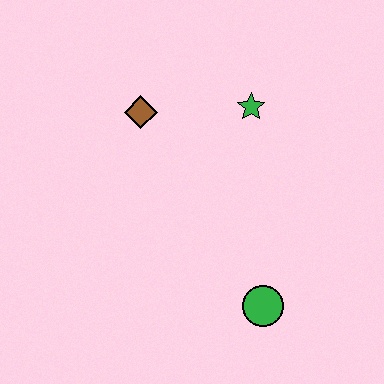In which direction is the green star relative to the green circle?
The green star is above the green circle.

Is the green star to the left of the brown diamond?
No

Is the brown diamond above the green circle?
Yes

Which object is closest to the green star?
The brown diamond is closest to the green star.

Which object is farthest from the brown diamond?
The green circle is farthest from the brown diamond.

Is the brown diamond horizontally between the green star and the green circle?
No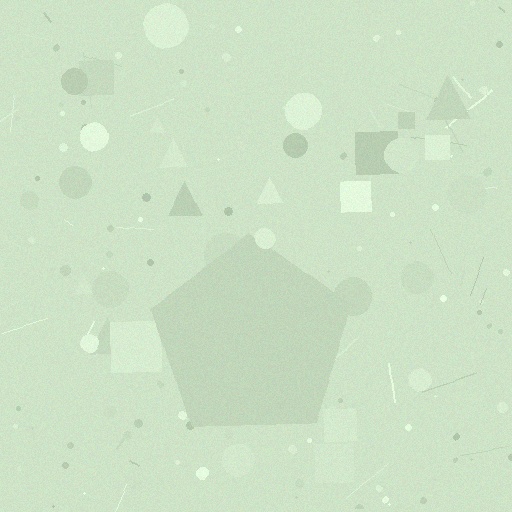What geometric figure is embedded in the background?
A pentagon is embedded in the background.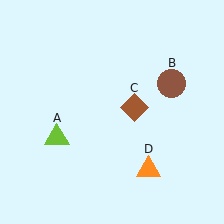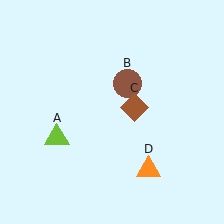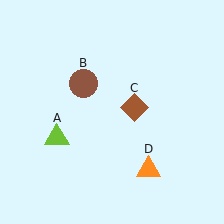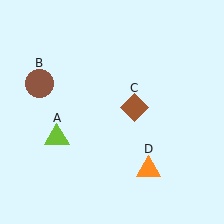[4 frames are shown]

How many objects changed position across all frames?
1 object changed position: brown circle (object B).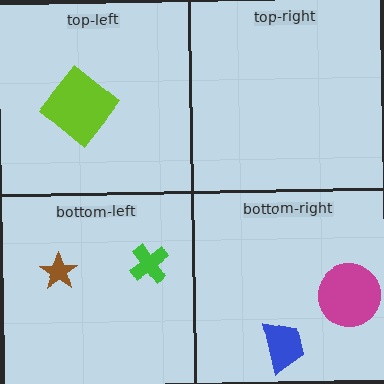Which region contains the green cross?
The bottom-left region.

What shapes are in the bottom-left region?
The green cross, the brown star.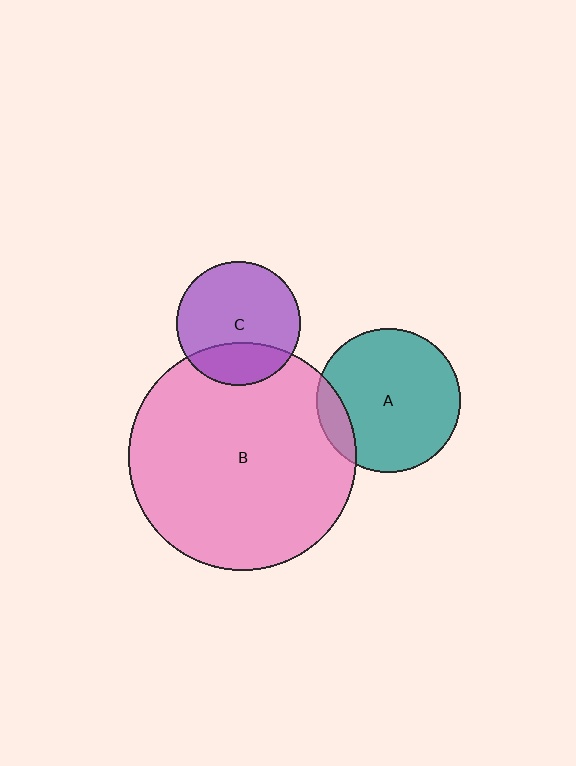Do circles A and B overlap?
Yes.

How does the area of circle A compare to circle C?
Approximately 1.3 times.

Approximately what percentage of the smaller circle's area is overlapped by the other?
Approximately 10%.